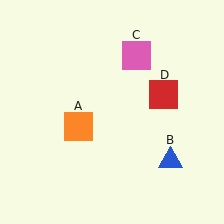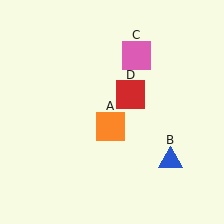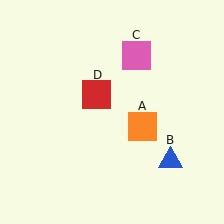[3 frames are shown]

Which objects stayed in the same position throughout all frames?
Blue triangle (object B) and pink square (object C) remained stationary.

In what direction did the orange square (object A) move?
The orange square (object A) moved right.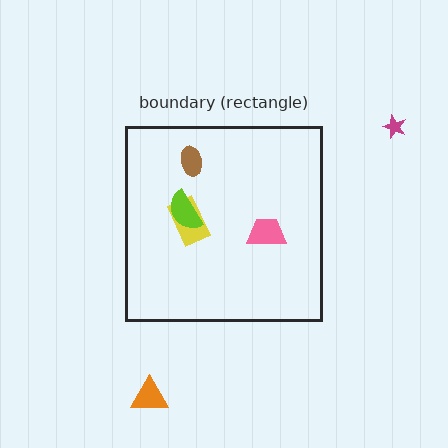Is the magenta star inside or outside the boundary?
Outside.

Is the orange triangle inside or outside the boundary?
Outside.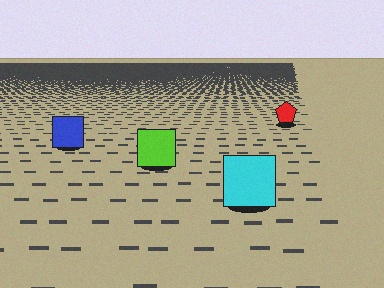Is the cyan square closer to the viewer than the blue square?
Yes. The cyan square is closer — you can tell from the texture gradient: the ground texture is coarser near it.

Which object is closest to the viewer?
The cyan square is closest. The texture marks near it are larger and more spread out.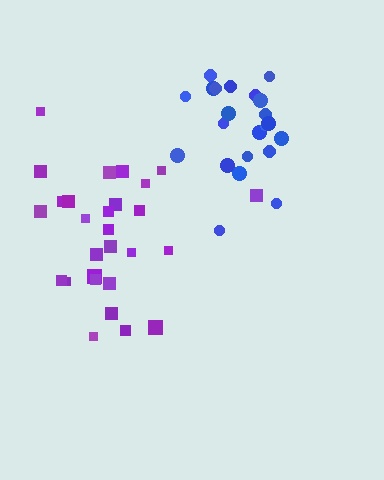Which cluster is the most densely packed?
Blue.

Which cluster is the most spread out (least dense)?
Purple.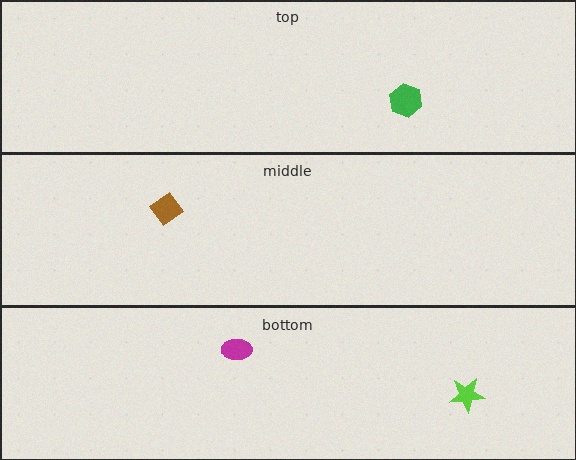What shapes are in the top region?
The green hexagon.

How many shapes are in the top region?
1.